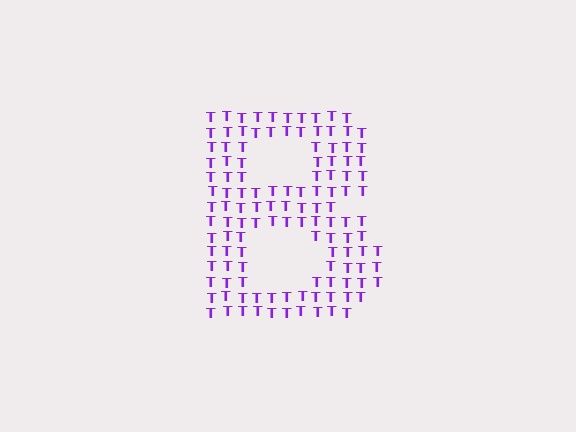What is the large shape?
The large shape is the letter B.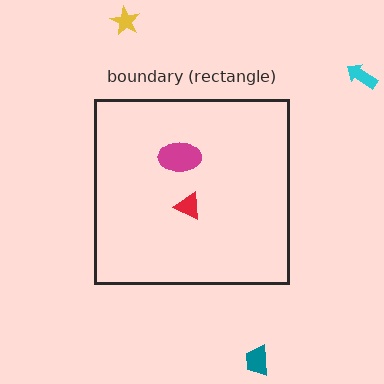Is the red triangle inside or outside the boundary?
Inside.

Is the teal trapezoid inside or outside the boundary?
Outside.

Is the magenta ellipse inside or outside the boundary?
Inside.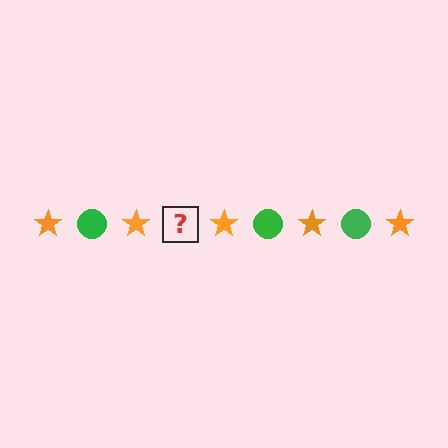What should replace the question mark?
The question mark should be replaced with a green circle.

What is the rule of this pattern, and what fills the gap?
The rule is that the pattern alternates between orange star and green circle. The gap should be filled with a green circle.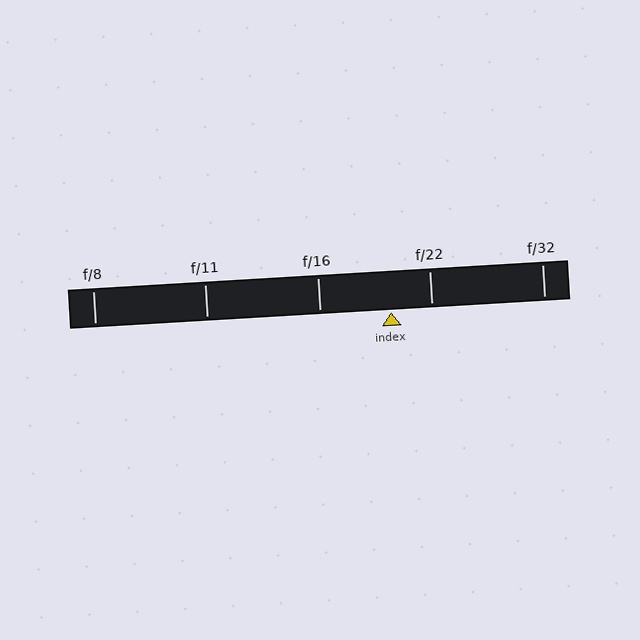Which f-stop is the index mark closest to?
The index mark is closest to f/22.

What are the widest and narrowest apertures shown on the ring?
The widest aperture shown is f/8 and the narrowest is f/32.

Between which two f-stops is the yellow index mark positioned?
The index mark is between f/16 and f/22.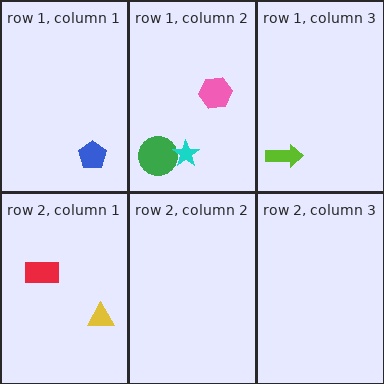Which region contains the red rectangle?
The row 2, column 1 region.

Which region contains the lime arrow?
The row 1, column 3 region.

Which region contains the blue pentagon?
The row 1, column 1 region.